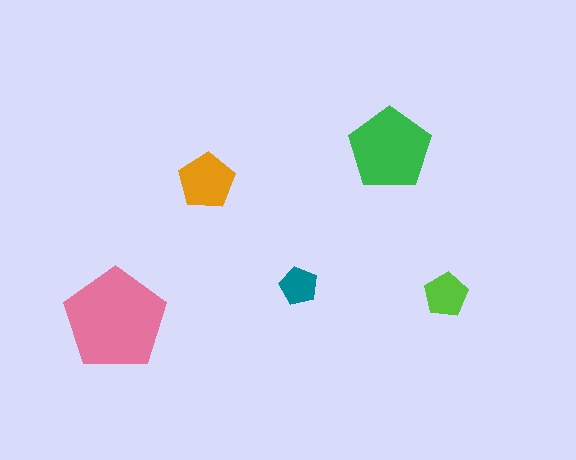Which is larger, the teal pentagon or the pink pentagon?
The pink one.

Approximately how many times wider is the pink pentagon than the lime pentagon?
About 2.5 times wider.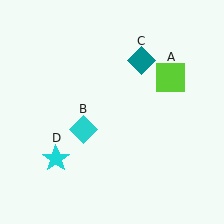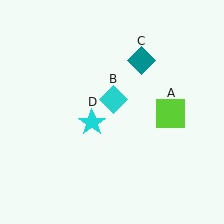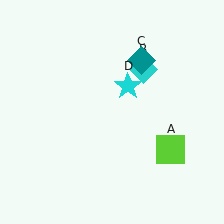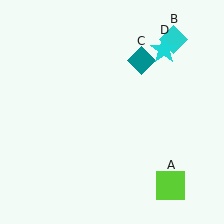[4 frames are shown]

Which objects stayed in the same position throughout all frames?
Teal diamond (object C) remained stationary.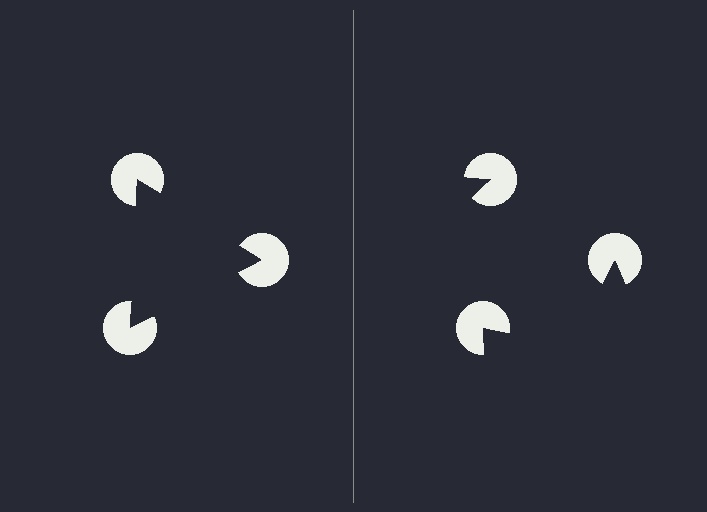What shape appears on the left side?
An illusory triangle.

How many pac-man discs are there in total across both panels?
6 — 3 on each side.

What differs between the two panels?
The pac-man discs are positioned identically on both sides; only the wedge orientations differ. On the left they align to a triangle; on the right they are misaligned.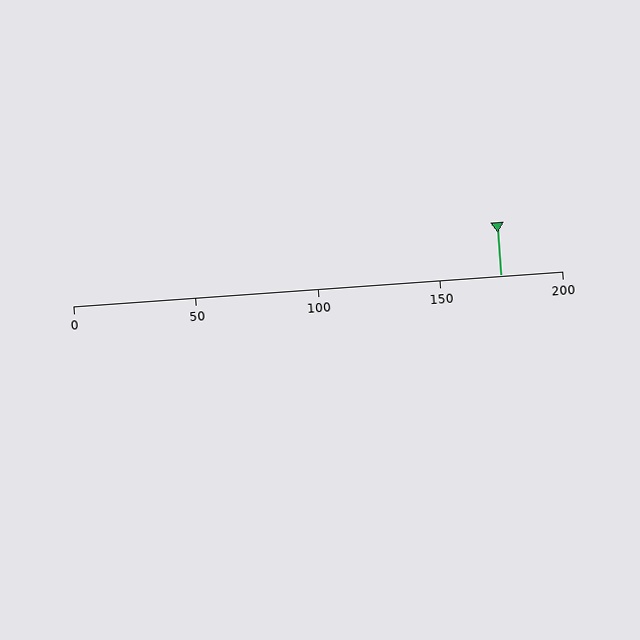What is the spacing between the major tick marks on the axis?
The major ticks are spaced 50 apart.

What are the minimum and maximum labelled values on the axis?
The axis runs from 0 to 200.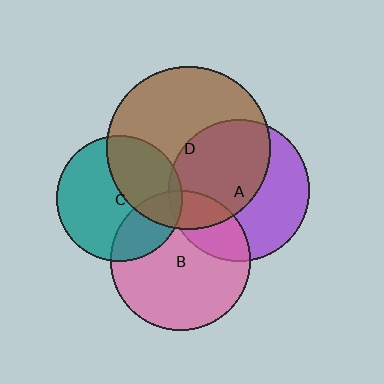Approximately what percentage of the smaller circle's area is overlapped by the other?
Approximately 15%.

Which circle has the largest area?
Circle D (brown).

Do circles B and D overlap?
Yes.